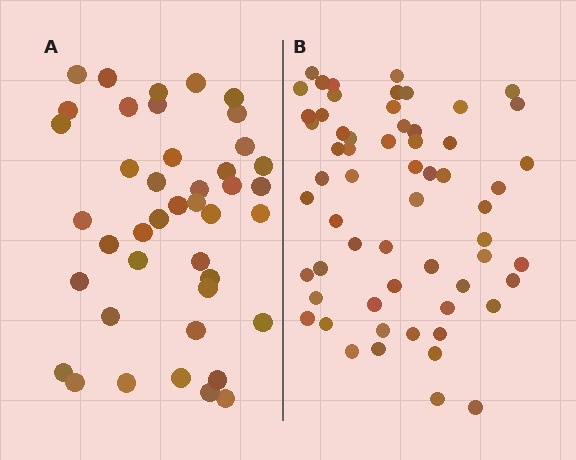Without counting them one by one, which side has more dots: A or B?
Region B (the right region) has more dots.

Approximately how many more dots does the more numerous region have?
Region B has approximately 20 more dots than region A.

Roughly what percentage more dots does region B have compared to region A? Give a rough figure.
About 45% more.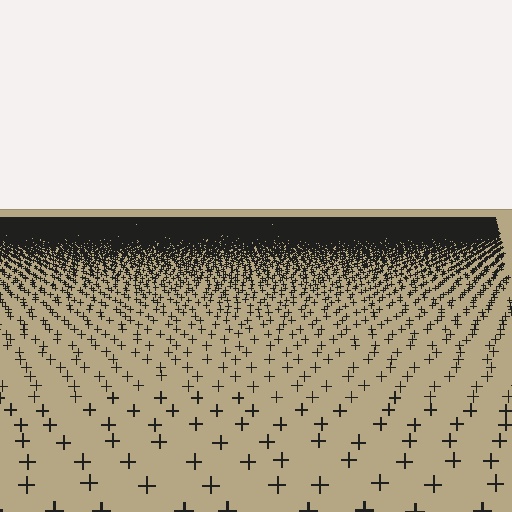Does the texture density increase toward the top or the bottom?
Density increases toward the top.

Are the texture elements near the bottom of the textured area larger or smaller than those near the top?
Larger. Near the bottom, elements are closer to the viewer and appear at a bigger on-screen size.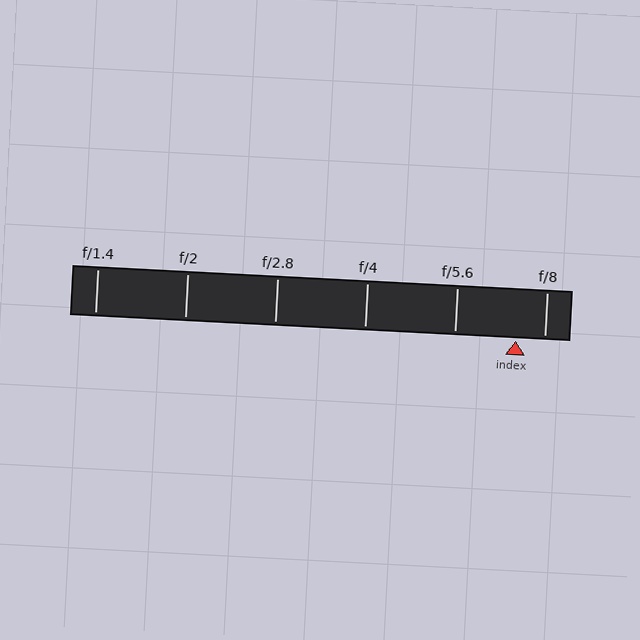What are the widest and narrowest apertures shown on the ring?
The widest aperture shown is f/1.4 and the narrowest is f/8.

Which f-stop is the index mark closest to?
The index mark is closest to f/8.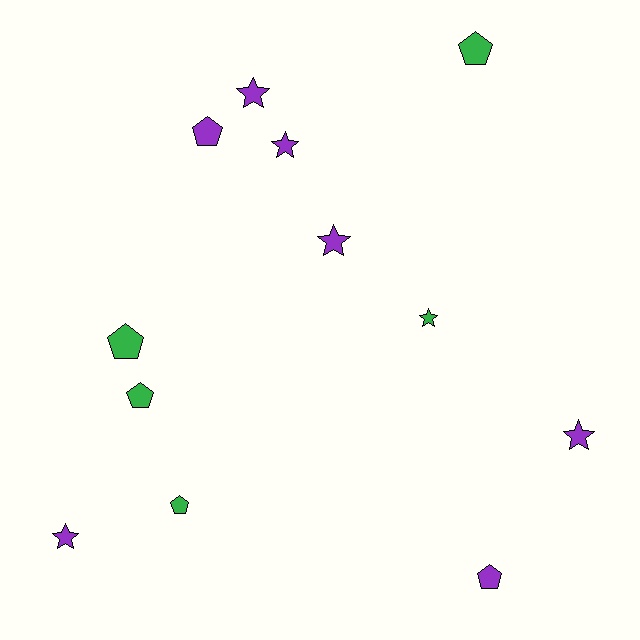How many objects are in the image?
There are 12 objects.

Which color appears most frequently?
Purple, with 7 objects.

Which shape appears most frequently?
Star, with 6 objects.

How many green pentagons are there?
There are 4 green pentagons.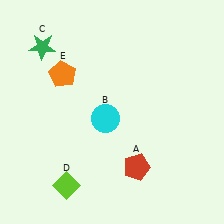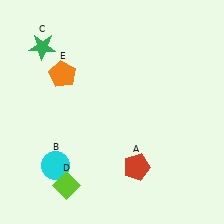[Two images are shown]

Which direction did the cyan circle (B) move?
The cyan circle (B) moved left.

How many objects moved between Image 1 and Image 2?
1 object moved between the two images.